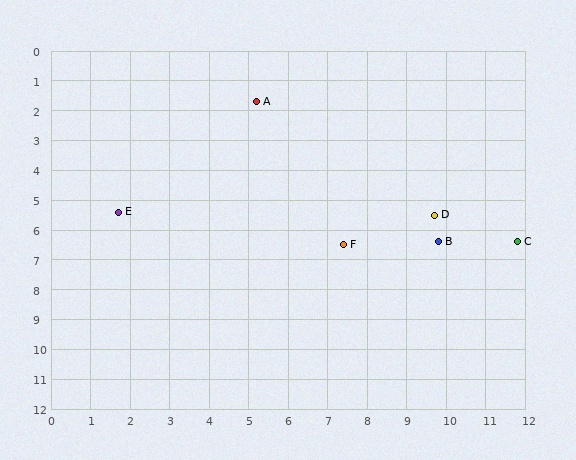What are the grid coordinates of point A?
Point A is at approximately (5.2, 1.7).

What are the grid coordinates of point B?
Point B is at approximately (9.8, 6.4).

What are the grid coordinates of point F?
Point F is at approximately (7.4, 6.5).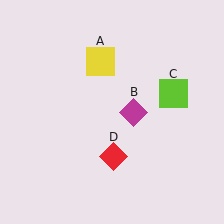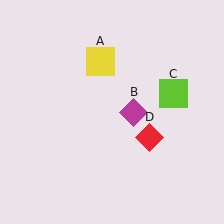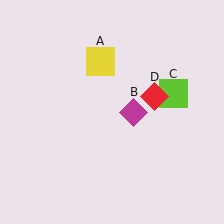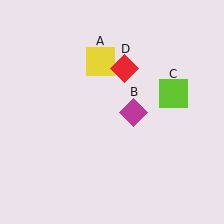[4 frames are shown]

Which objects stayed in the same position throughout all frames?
Yellow square (object A) and magenta diamond (object B) and lime square (object C) remained stationary.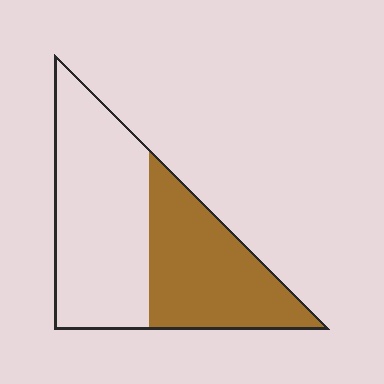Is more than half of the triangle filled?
No.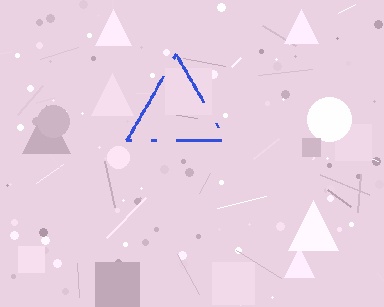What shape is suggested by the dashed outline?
The dashed outline suggests a triangle.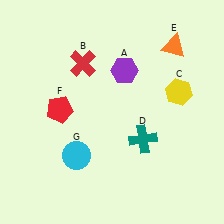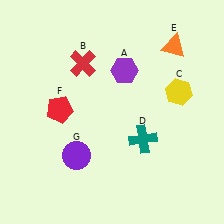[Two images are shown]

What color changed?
The circle (G) changed from cyan in Image 1 to purple in Image 2.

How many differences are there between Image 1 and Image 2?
There is 1 difference between the two images.